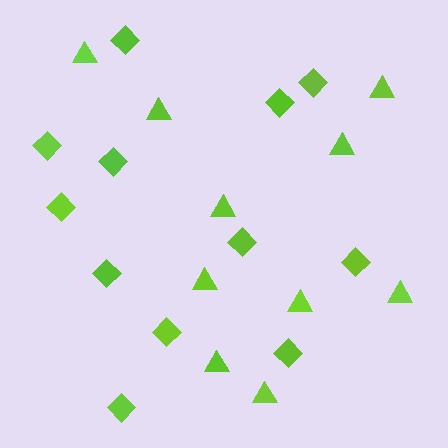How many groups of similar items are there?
There are 2 groups: one group of diamonds (12) and one group of triangles (10).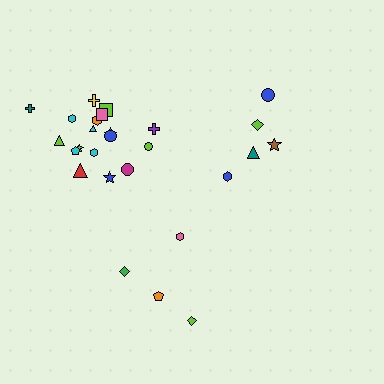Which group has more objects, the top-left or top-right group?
The top-left group.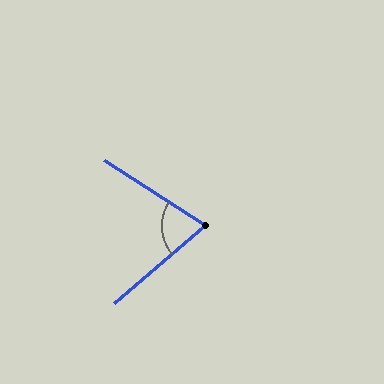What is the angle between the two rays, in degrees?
Approximately 73 degrees.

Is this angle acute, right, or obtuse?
It is acute.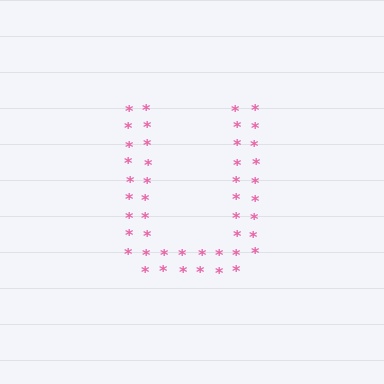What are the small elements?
The small elements are asterisks.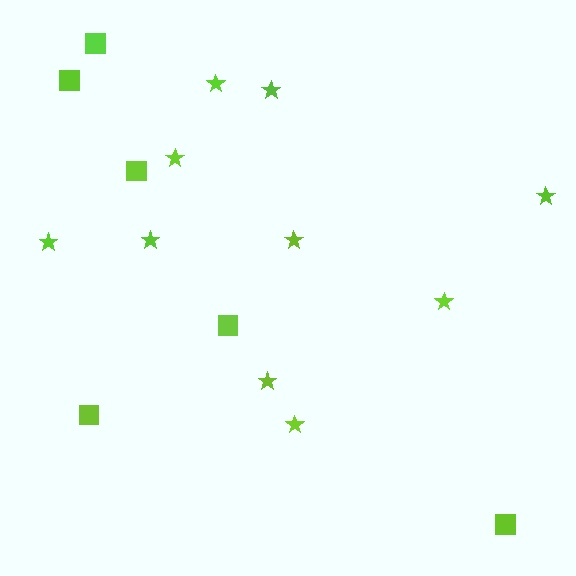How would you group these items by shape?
There are 2 groups: one group of squares (6) and one group of stars (10).